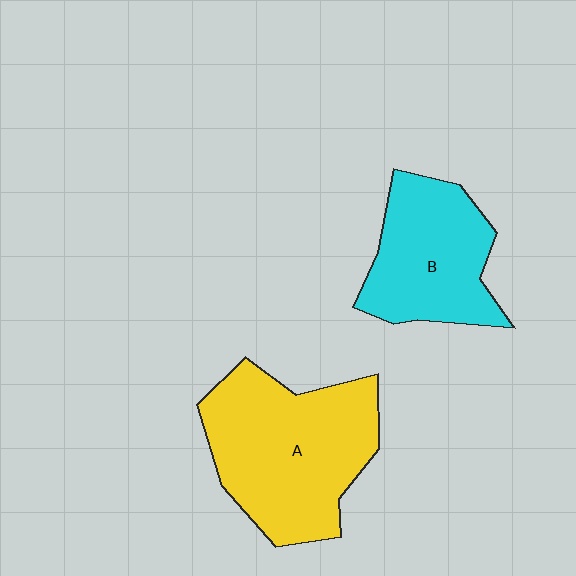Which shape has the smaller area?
Shape B (cyan).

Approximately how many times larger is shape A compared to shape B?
Approximately 1.4 times.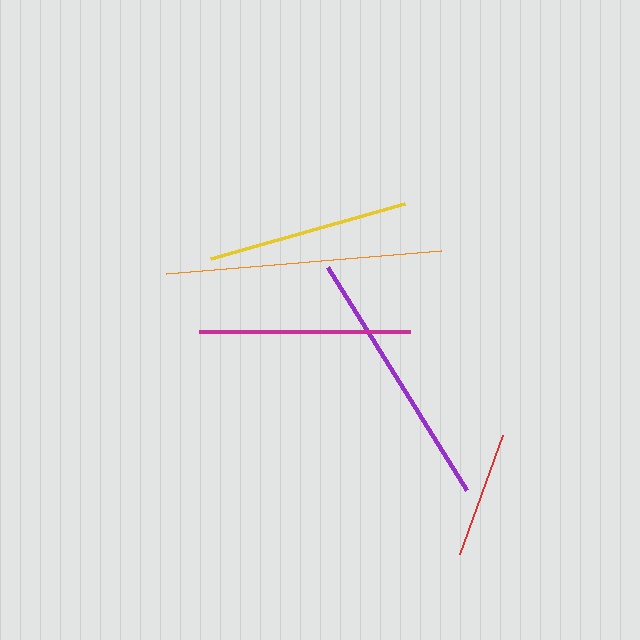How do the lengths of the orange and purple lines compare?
The orange and purple lines are approximately the same length.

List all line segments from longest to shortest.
From longest to shortest: orange, purple, magenta, yellow, red.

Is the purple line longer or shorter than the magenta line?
The purple line is longer than the magenta line.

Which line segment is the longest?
The orange line is the longest at approximately 275 pixels.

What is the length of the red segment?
The red segment is approximately 127 pixels long.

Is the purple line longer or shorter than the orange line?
The orange line is longer than the purple line.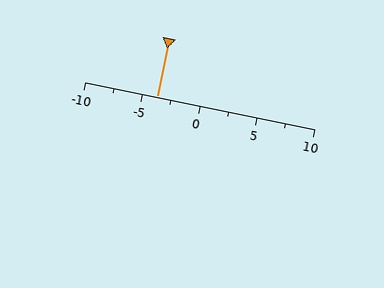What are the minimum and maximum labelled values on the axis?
The axis runs from -10 to 10.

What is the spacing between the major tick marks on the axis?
The major ticks are spaced 5 apart.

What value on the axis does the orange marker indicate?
The marker indicates approximately -3.8.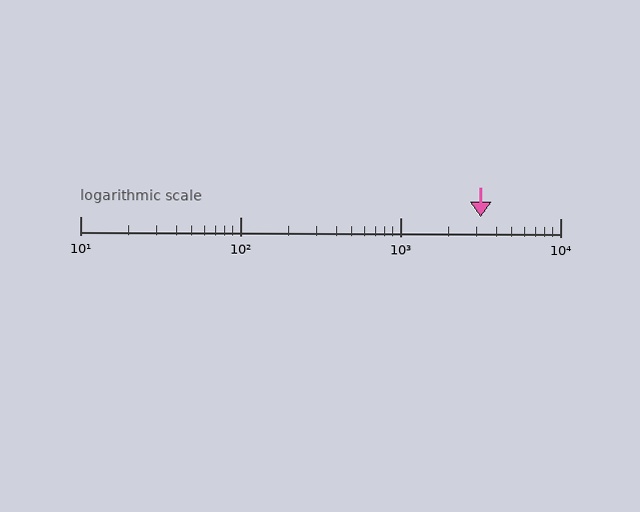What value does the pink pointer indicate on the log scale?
The pointer indicates approximately 3200.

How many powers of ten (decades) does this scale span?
The scale spans 3 decades, from 10 to 10000.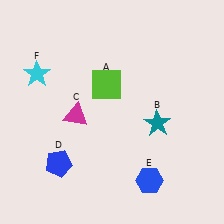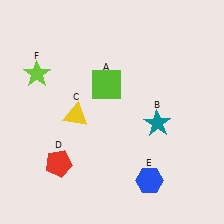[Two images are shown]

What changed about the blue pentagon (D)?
In Image 1, D is blue. In Image 2, it changed to red.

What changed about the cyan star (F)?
In Image 1, F is cyan. In Image 2, it changed to lime.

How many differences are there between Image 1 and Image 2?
There are 3 differences between the two images.